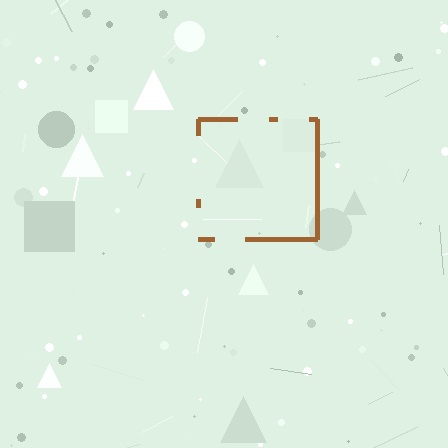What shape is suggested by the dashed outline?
The dashed outline suggests a square.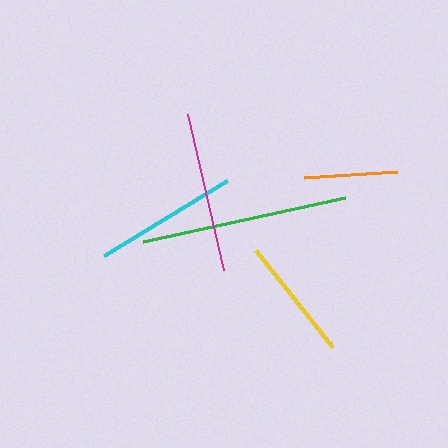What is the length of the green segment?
The green segment is approximately 208 pixels long.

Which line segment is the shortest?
The orange line is the shortest at approximately 93 pixels.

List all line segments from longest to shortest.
From longest to shortest: green, magenta, cyan, yellow, orange.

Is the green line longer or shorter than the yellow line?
The green line is longer than the yellow line.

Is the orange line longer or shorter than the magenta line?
The magenta line is longer than the orange line.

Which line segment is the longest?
The green line is the longest at approximately 208 pixels.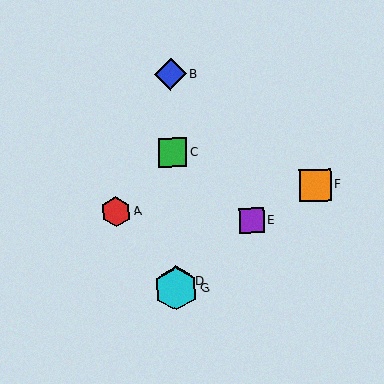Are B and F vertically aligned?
No, B is at x≈170 and F is at x≈315.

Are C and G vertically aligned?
Yes, both are at x≈172.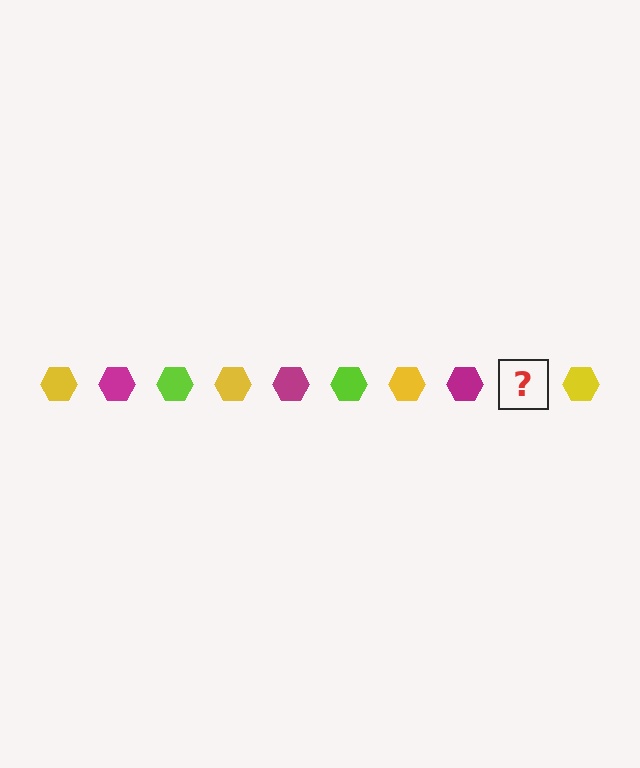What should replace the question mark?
The question mark should be replaced with a lime hexagon.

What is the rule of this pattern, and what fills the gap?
The rule is that the pattern cycles through yellow, magenta, lime hexagons. The gap should be filled with a lime hexagon.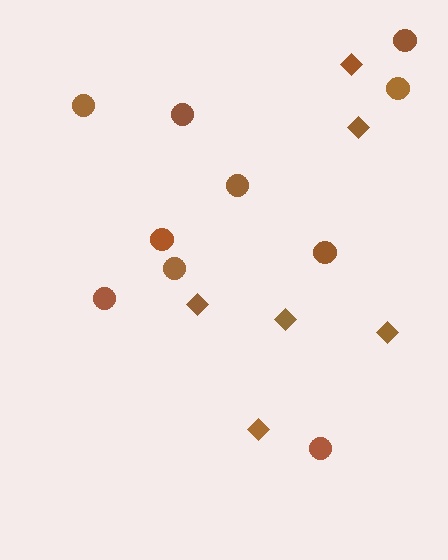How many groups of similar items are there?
There are 2 groups: one group of diamonds (6) and one group of circles (10).